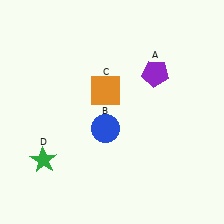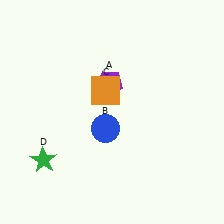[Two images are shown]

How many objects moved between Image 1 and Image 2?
1 object moved between the two images.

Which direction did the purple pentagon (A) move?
The purple pentagon (A) moved left.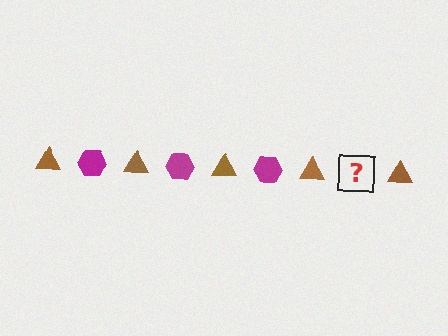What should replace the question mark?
The question mark should be replaced with a magenta hexagon.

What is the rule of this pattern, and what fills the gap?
The rule is that the pattern alternates between brown triangle and magenta hexagon. The gap should be filled with a magenta hexagon.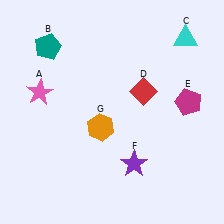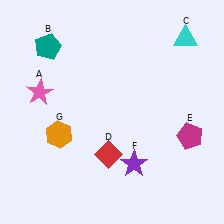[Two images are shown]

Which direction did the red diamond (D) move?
The red diamond (D) moved down.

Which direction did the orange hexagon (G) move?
The orange hexagon (G) moved left.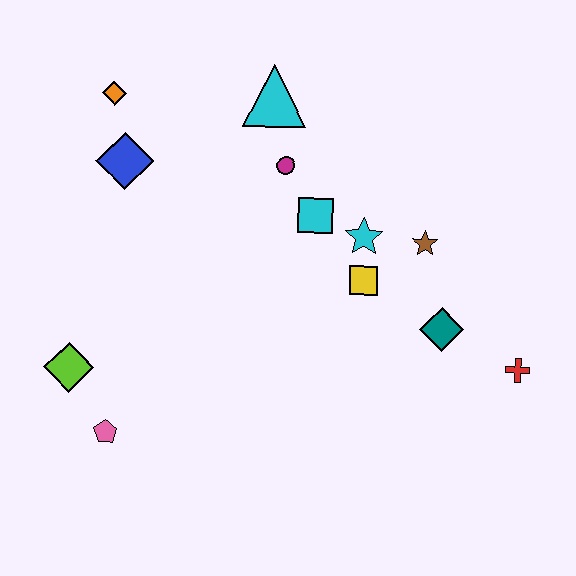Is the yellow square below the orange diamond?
Yes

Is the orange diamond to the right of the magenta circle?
No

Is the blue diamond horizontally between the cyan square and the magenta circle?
No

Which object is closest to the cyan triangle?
The magenta circle is closest to the cyan triangle.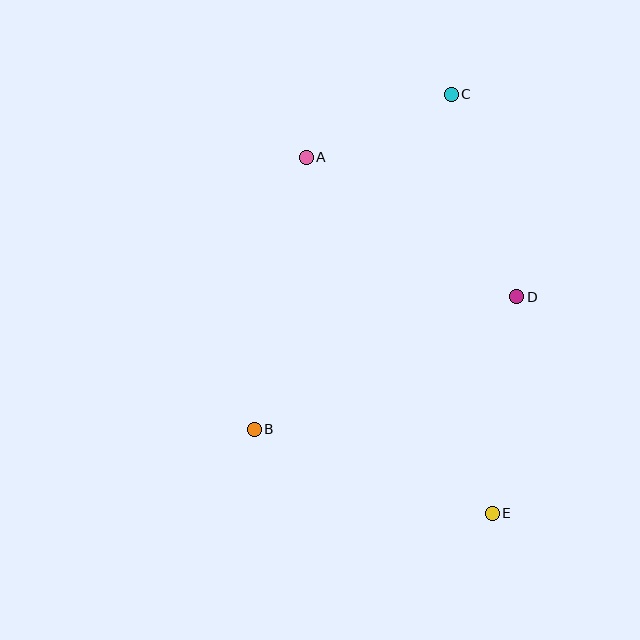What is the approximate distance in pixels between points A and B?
The distance between A and B is approximately 277 pixels.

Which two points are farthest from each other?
Points C and E are farthest from each other.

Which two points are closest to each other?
Points A and C are closest to each other.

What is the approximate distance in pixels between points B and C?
The distance between B and C is approximately 389 pixels.